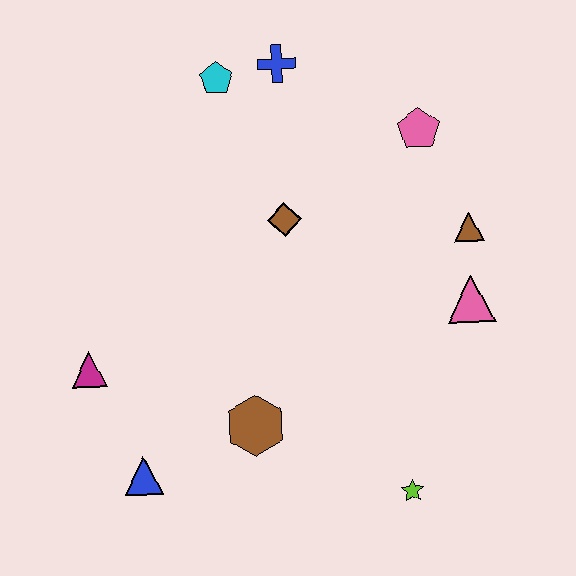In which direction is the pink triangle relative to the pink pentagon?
The pink triangle is below the pink pentagon.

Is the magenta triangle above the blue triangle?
Yes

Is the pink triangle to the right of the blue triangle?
Yes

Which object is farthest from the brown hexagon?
The blue cross is farthest from the brown hexagon.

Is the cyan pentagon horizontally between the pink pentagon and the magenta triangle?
Yes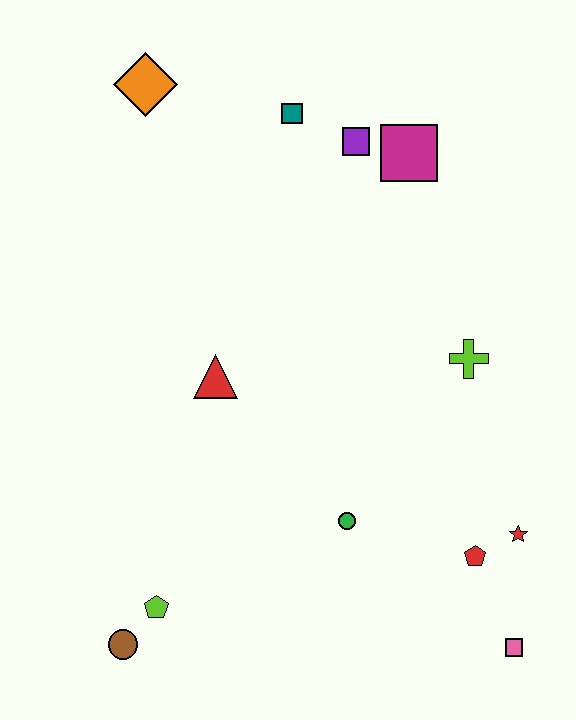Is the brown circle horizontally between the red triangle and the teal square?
No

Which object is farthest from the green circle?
The orange diamond is farthest from the green circle.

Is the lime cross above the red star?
Yes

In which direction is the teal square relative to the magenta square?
The teal square is to the left of the magenta square.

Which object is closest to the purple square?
The magenta square is closest to the purple square.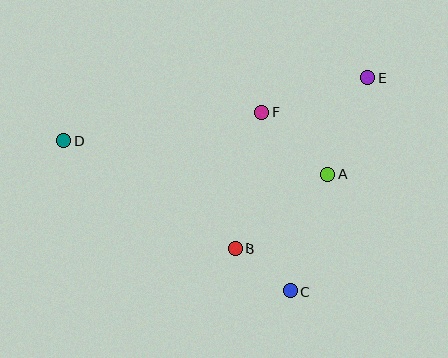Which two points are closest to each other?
Points B and C are closest to each other.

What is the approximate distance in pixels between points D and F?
The distance between D and F is approximately 201 pixels.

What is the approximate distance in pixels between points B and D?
The distance between B and D is approximately 202 pixels.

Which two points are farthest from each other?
Points D and E are farthest from each other.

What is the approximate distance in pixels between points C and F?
The distance between C and F is approximately 182 pixels.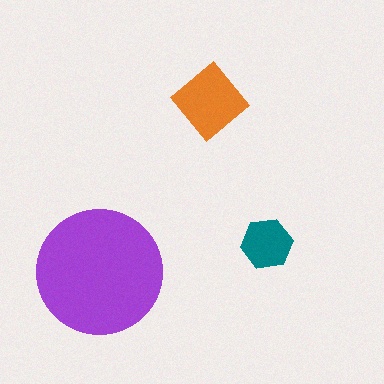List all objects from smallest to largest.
The teal hexagon, the orange diamond, the purple circle.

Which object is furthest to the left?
The purple circle is leftmost.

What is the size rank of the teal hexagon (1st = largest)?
3rd.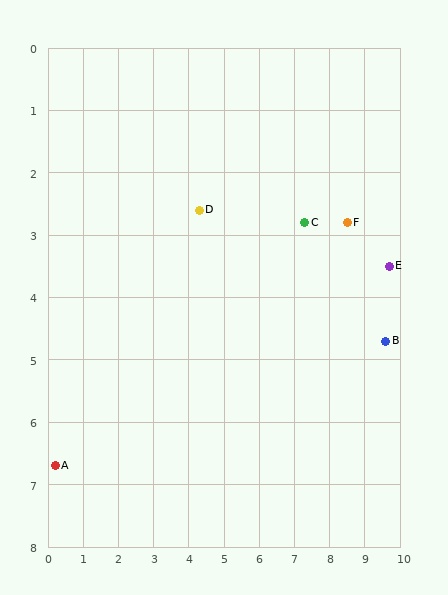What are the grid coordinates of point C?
Point C is at approximately (7.3, 2.8).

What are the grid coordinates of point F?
Point F is at approximately (8.5, 2.8).